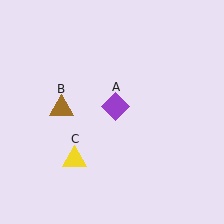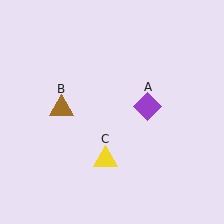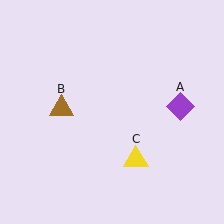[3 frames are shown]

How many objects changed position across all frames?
2 objects changed position: purple diamond (object A), yellow triangle (object C).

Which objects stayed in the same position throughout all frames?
Brown triangle (object B) remained stationary.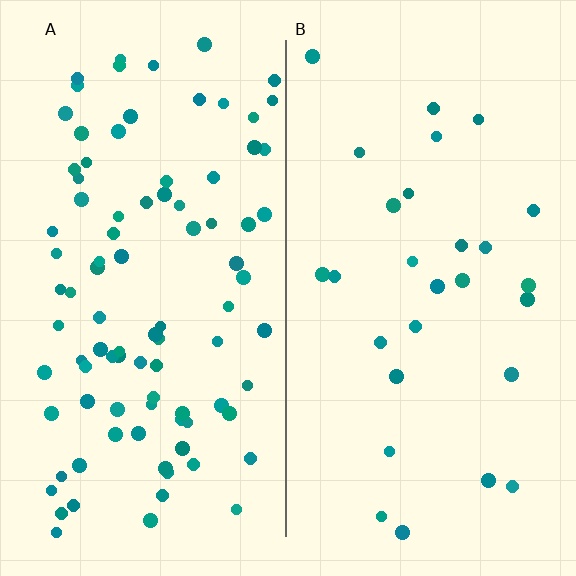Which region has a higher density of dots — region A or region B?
A (the left).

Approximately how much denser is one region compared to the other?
Approximately 3.3× — region A over region B.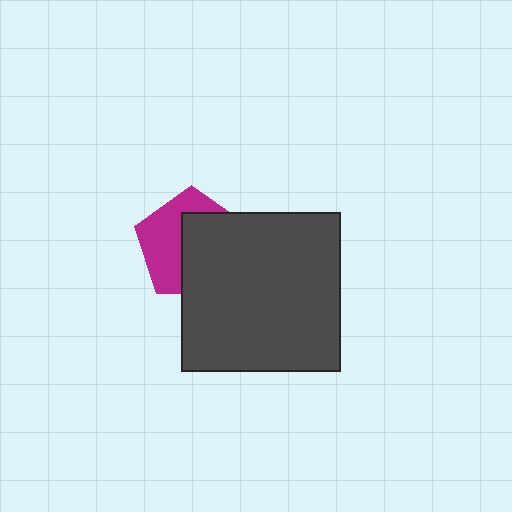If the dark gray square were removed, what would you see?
You would see the complete magenta pentagon.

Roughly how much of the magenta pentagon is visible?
About half of it is visible (roughly 46%).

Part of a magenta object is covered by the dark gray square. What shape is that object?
It is a pentagon.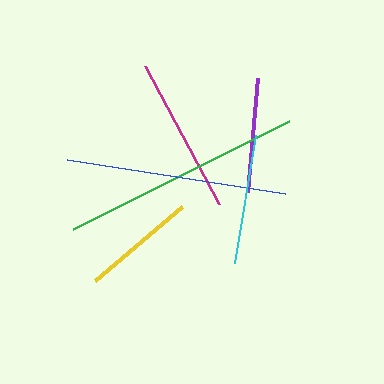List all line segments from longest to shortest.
From longest to shortest: green, blue, magenta, cyan, yellow, purple.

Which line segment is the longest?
The green line is the longest at approximately 242 pixels.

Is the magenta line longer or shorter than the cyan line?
The magenta line is longer than the cyan line.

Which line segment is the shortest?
The purple line is the shortest at approximately 114 pixels.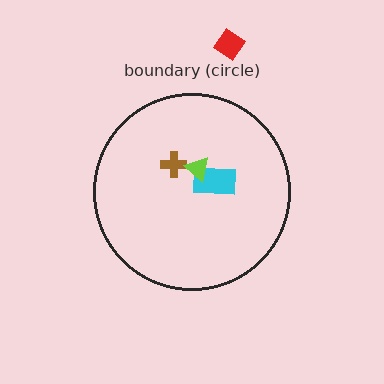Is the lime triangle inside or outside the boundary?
Inside.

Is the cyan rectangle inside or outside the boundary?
Inside.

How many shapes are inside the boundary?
3 inside, 1 outside.